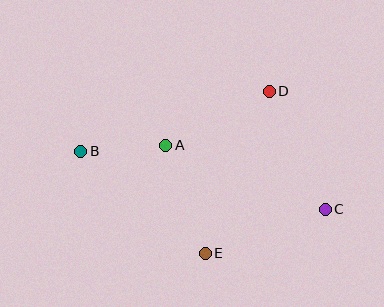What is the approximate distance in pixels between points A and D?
The distance between A and D is approximately 117 pixels.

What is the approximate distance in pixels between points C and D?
The distance between C and D is approximately 131 pixels.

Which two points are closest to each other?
Points A and B are closest to each other.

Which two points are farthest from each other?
Points B and C are farthest from each other.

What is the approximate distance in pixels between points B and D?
The distance between B and D is approximately 198 pixels.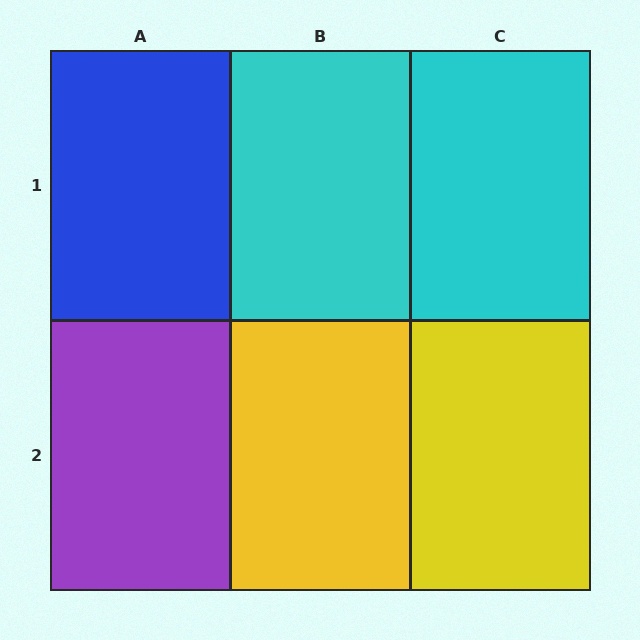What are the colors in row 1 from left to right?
Blue, cyan, cyan.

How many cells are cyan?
2 cells are cyan.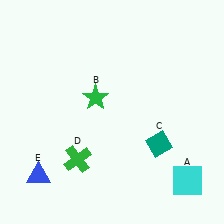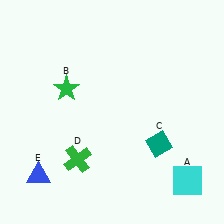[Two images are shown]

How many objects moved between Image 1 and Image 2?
1 object moved between the two images.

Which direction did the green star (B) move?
The green star (B) moved left.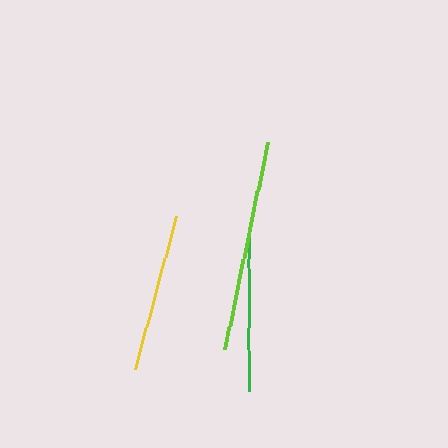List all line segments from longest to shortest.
From longest to shortest: lime, green, yellow.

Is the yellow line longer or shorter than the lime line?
The lime line is longer than the yellow line.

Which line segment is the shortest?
The yellow line is the shortest at approximately 158 pixels.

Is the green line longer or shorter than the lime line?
The lime line is longer than the green line.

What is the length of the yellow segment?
The yellow segment is approximately 158 pixels long.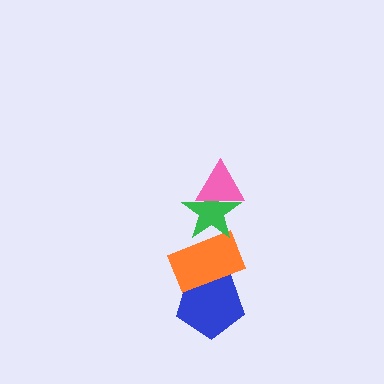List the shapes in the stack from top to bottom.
From top to bottom: the pink triangle, the green star, the orange rectangle, the blue pentagon.